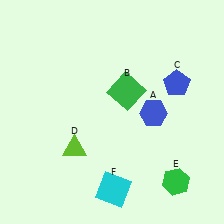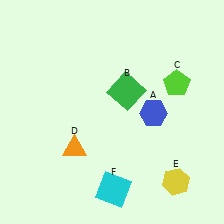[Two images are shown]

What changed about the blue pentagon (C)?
In Image 1, C is blue. In Image 2, it changed to lime.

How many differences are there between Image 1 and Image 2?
There are 3 differences between the two images.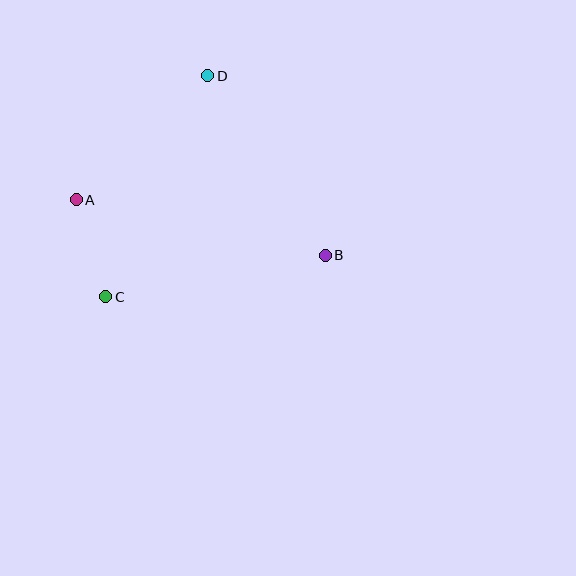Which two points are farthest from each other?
Points A and B are farthest from each other.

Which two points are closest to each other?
Points A and C are closest to each other.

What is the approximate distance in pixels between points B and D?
The distance between B and D is approximately 215 pixels.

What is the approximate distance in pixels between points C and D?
The distance between C and D is approximately 244 pixels.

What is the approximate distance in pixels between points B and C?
The distance between B and C is approximately 223 pixels.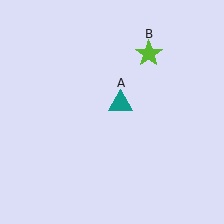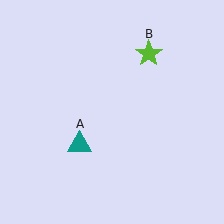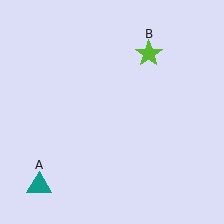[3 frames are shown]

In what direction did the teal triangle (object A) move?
The teal triangle (object A) moved down and to the left.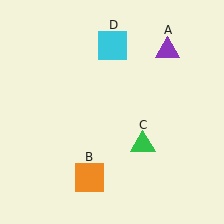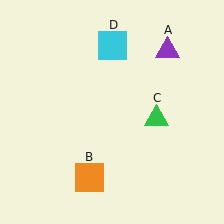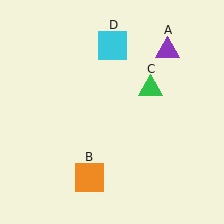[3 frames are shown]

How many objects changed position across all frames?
1 object changed position: green triangle (object C).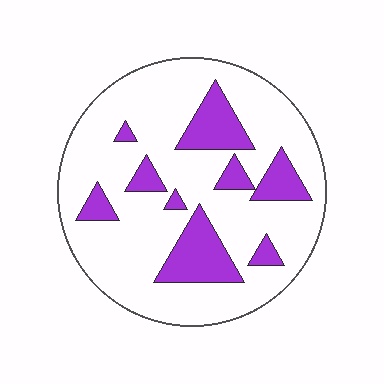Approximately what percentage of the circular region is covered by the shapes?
Approximately 20%.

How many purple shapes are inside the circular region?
9.